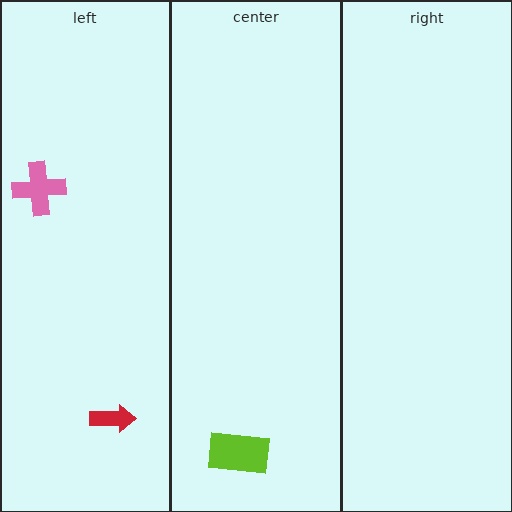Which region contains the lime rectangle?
The center region.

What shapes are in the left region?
The pink cross, the red arrow.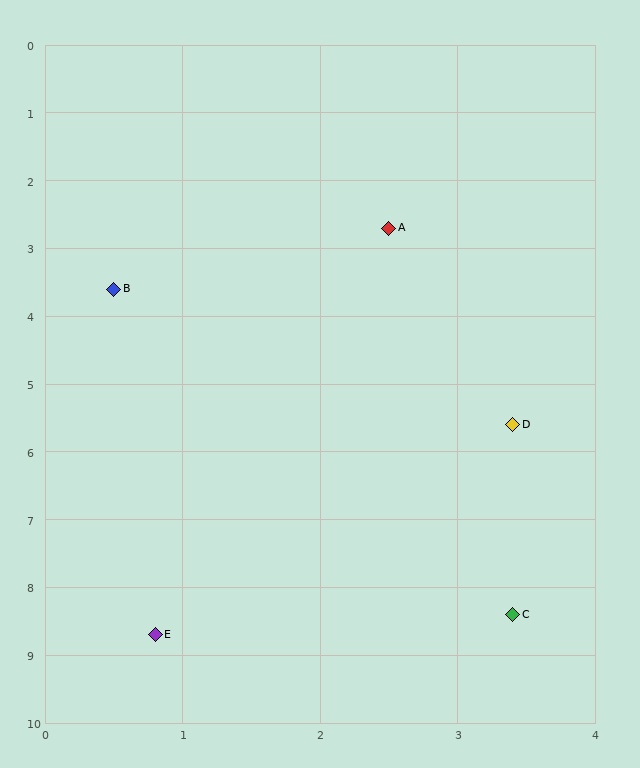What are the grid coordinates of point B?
Point B is at approximately (0.5, 3.6).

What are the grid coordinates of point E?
Point E is at approximately (0.8, 8.7).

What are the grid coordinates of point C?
Point C is at approximately (3.4, 8.4).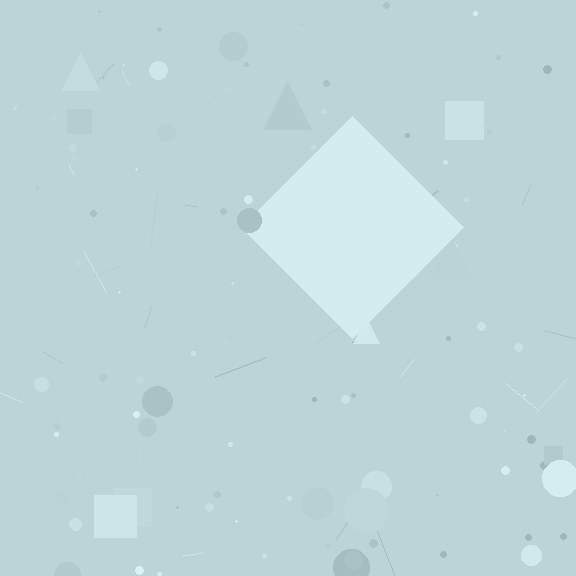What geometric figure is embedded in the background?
A diamond is embedded in the background.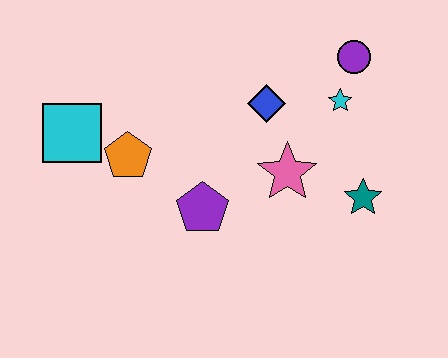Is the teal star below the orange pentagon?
Yes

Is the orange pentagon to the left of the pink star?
Yes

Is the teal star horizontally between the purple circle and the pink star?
No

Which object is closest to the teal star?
The pink star is closest to the teal star.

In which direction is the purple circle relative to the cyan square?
The purple circle is to the right of the cyan square.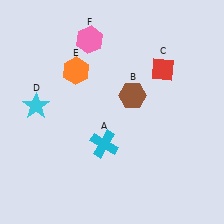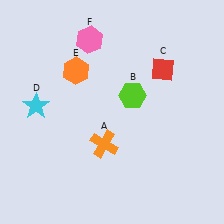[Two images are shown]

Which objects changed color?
A changed from cyan to orange. B changed from brown to lime.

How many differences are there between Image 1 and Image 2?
There are 2 differences between the two images.